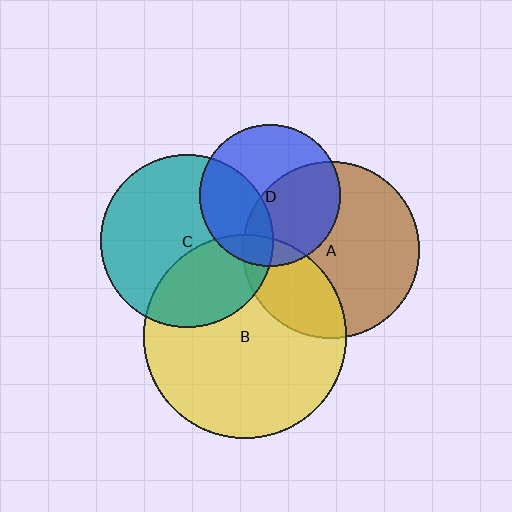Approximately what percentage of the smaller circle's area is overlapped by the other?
Approximately 45%.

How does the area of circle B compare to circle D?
Approximately 2.1 times.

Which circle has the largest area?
Circle B (yellow).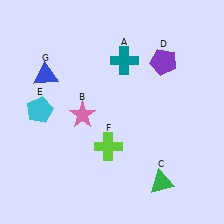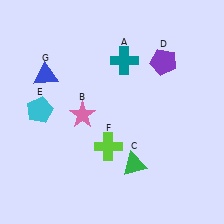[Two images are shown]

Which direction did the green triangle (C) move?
The green triangle (C) moved left.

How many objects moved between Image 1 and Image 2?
1 object moved between the two images.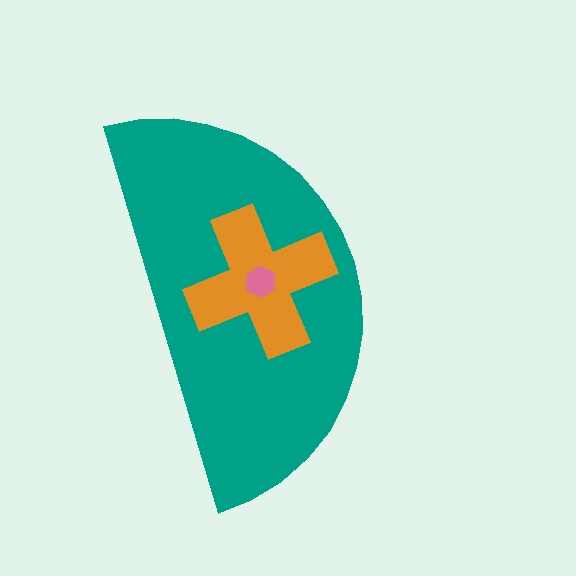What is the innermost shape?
The pink hexagon.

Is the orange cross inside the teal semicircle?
Yes.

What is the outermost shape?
The teal semicircle.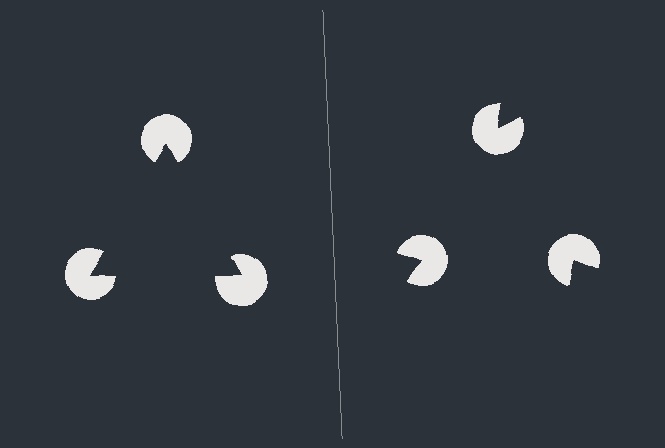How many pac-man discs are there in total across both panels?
6 — 3 on each side.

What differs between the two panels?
The pac-man discs are positioned identically on both sides; only the wedge orientations differ. On the left they align to a triangle; on the right they are misaligned.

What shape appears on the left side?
An illusory triangle.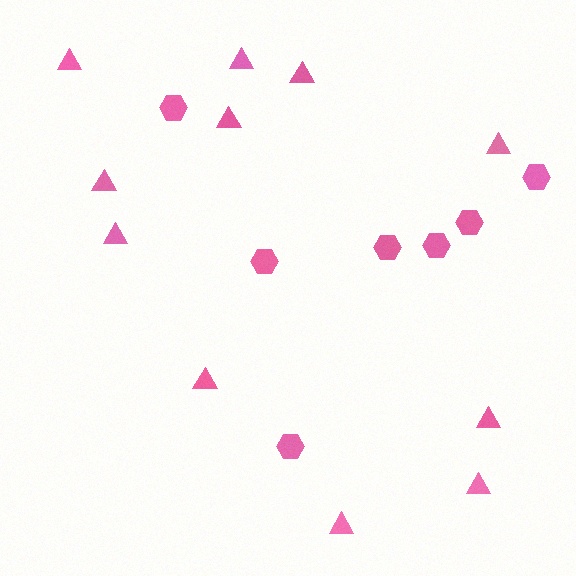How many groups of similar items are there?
There are 2 groups: one group of hexagons (7) and one group of triangles (11).